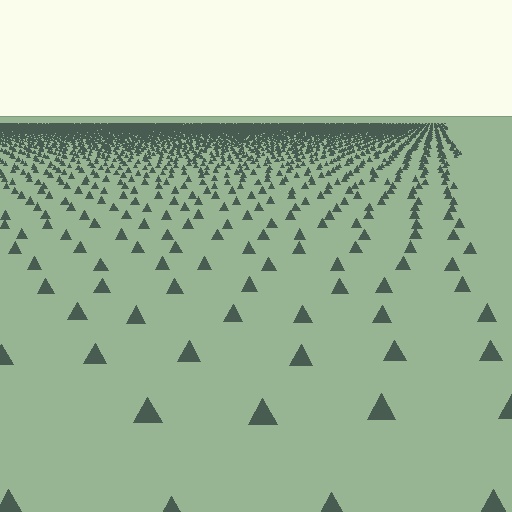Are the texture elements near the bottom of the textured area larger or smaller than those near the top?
Larger. Near the bottom, elements are closer to the viewer and appear at a bigger on-screen size.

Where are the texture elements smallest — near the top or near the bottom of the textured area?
Near the top.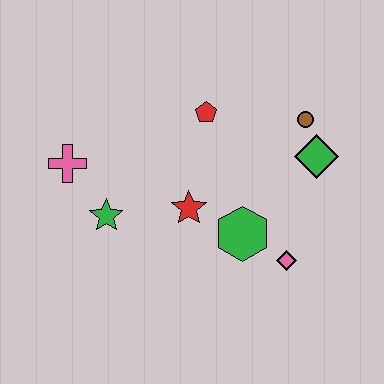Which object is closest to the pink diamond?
The green hexagon is closest to the pink diamond.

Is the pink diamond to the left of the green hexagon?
No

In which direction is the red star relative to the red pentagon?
The red star is below the red pentagon.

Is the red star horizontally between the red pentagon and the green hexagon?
No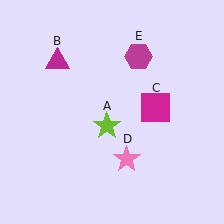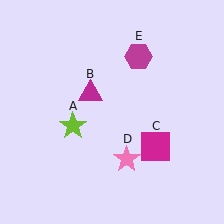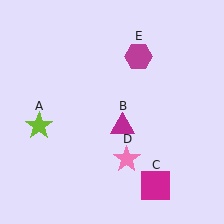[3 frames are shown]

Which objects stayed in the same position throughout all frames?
Pink star (object D) and magenta hexagon (object E) remained stationary.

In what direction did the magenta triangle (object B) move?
The magenta triangle (object B) moved down and to the right.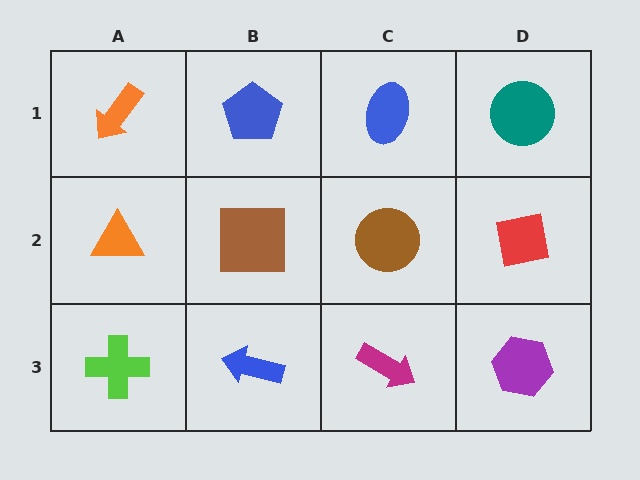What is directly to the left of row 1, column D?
A blue ellipse.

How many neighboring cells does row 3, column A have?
2.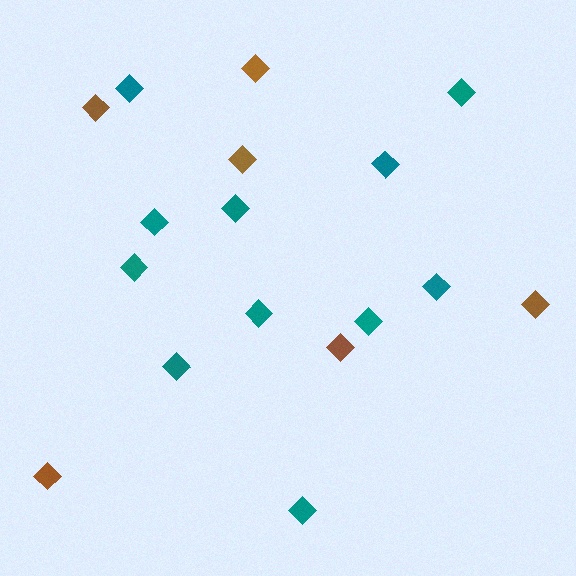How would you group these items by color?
There are 2 groups: one group of teal diamonds (11) and one group of brown diamonds (6).